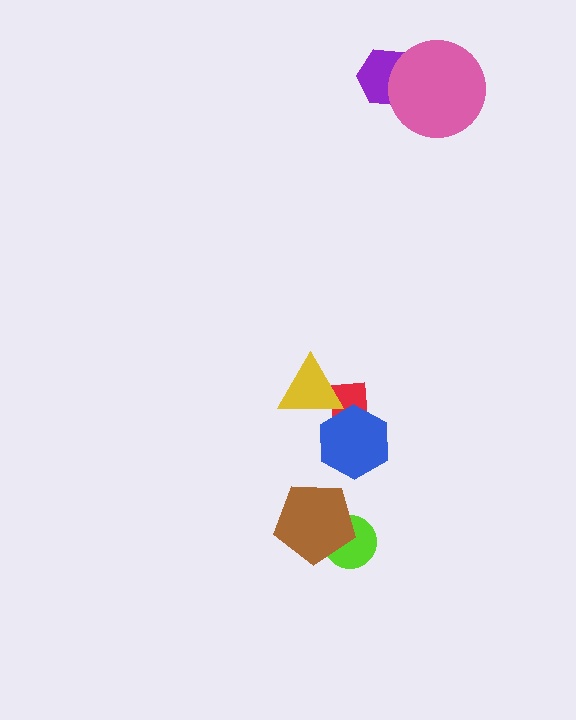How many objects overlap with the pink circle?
1 object overlaps with the pink circle.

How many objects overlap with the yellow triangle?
2 objects overlap with the yellow triangle.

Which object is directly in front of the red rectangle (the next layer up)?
The blue hexagon is directly in front of the red rectangle.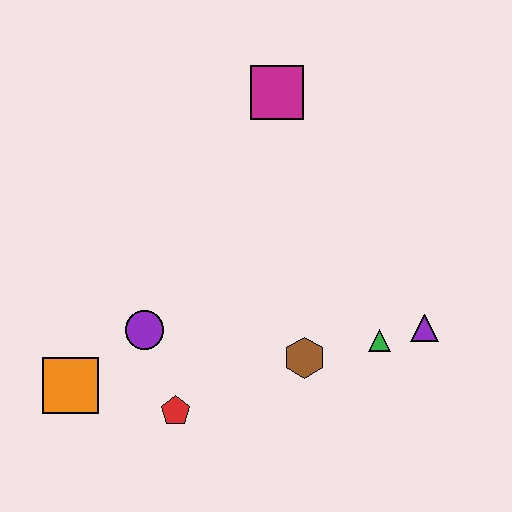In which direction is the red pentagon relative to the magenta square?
The red pentagon is below the magenta square.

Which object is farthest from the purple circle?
The purple triangle is farthest from the purple circle.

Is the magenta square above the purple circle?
Yes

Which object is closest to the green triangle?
The purple triangle is closest to the green triangle.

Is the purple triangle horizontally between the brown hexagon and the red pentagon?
No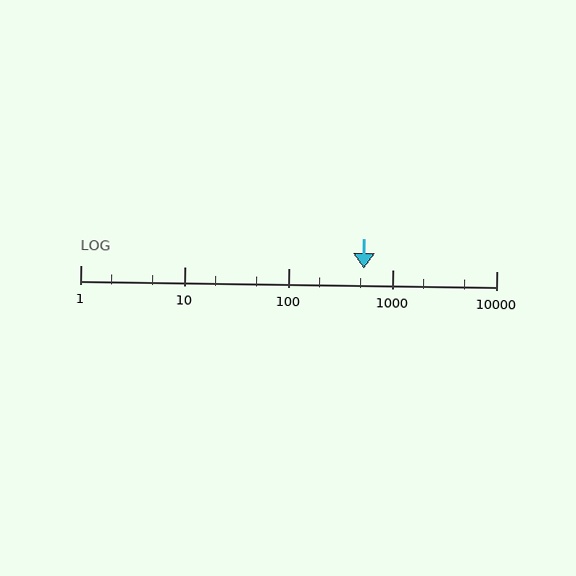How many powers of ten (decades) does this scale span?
The scale spans 4 decades, from 1 to 10000.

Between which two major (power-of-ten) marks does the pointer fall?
The pointer is between 100 and 1000.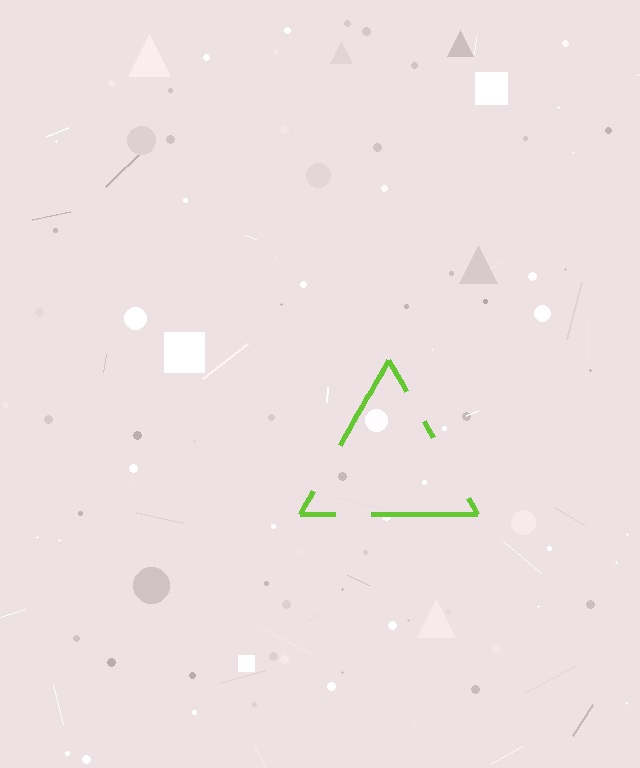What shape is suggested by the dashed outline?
The dashed outline suggests a triangle.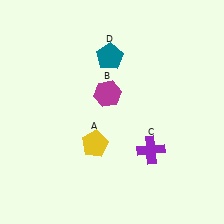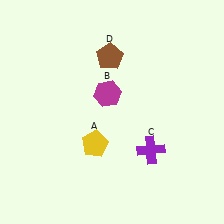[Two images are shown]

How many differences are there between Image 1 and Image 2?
There is 1 difference between the two images.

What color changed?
The pentagon (D) changed from teal in Image 1 to brown in Image 2.